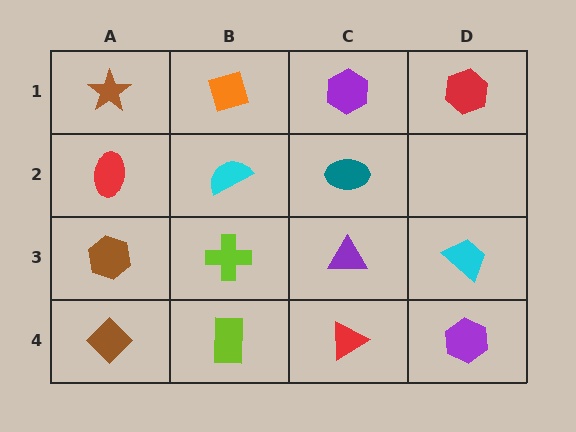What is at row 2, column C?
A teal ellipse.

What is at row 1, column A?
A brown star.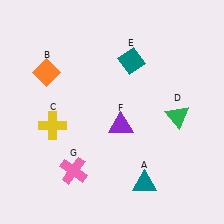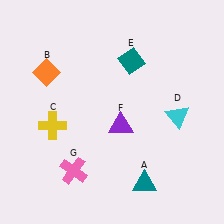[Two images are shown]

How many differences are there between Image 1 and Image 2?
There is 1 difference between the two images.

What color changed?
The triangle (D) changed from green in Image 1 to cyan in Image 2.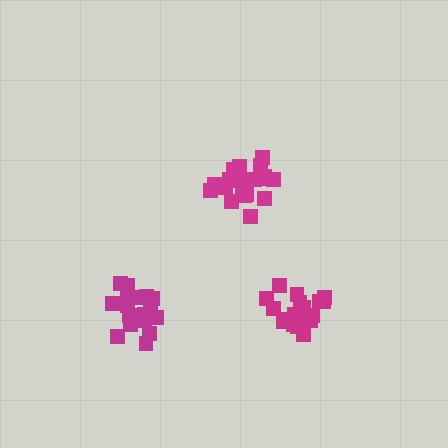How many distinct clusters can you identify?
There are 3 distinct clusters.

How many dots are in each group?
Group 1: 20 dots, Group 2: 17 dots, Group 3: 21 dots (58 total).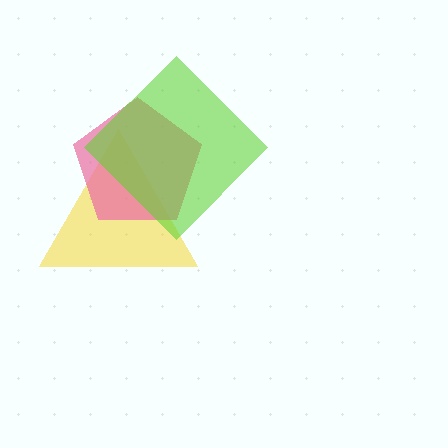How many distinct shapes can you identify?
There are 3 distinct shapes: a yellow triangle, a pink pentagon, a lime diamond.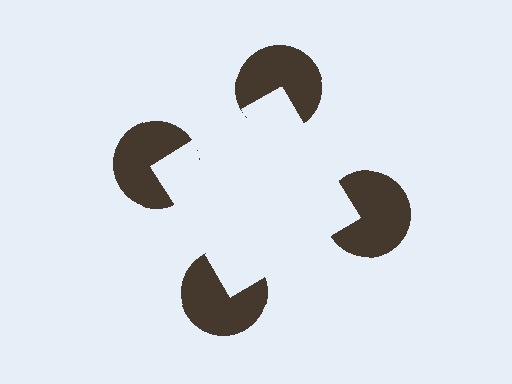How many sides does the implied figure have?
4 sides.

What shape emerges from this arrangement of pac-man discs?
An illusory square — its edges are inferred from the aligned wedge cuts in the pac-man discs, not physically drawn.